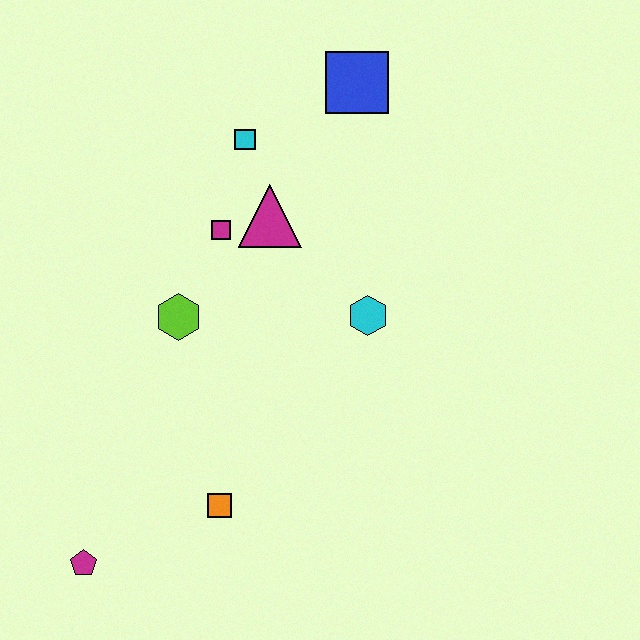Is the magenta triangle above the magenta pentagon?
Yes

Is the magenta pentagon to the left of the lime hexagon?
Yes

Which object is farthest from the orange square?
The blue square is farthest from the orange square.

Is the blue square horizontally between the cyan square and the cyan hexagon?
Yes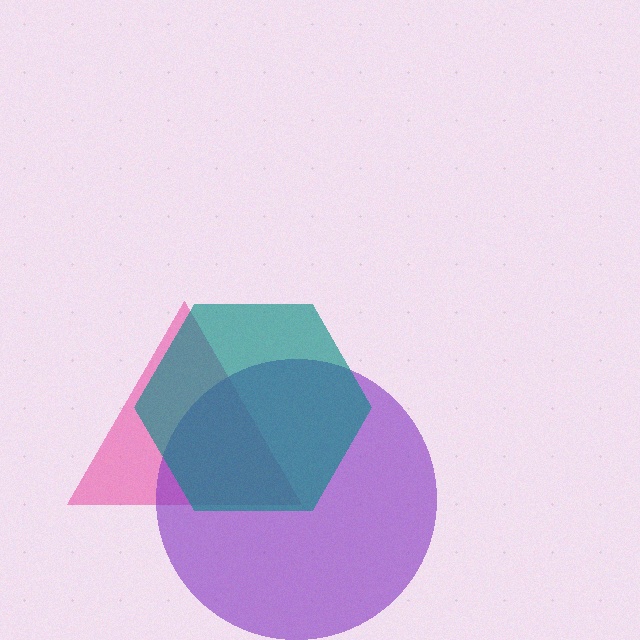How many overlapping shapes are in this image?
There are 3 overlapping shapes in the image.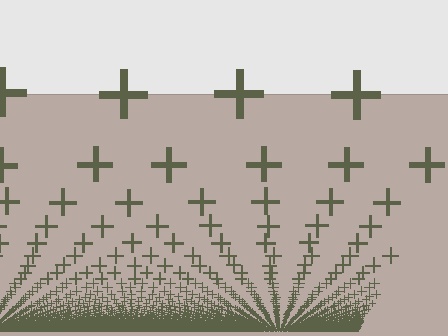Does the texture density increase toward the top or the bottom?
Density increases toward the bottom.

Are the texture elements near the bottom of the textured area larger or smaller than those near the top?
Smaller. The gradient is inverted — elements near the bottom are smaller and denser.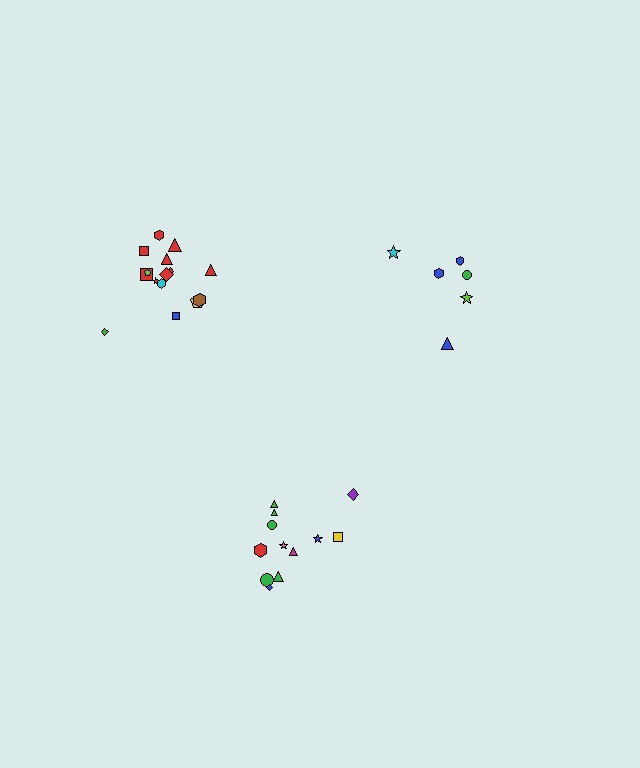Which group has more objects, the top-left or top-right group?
The top-left group.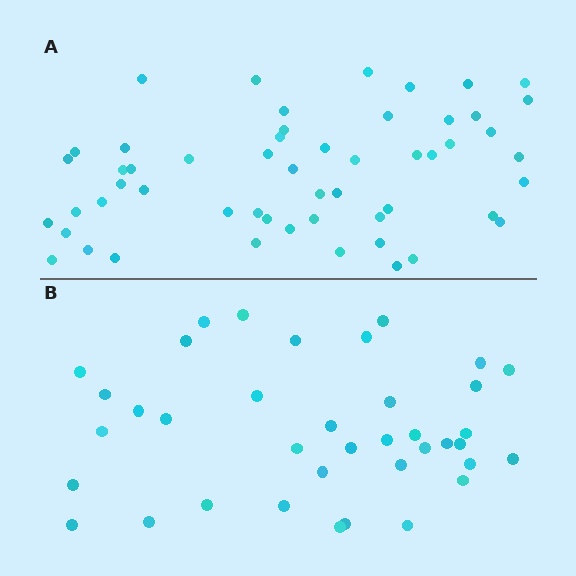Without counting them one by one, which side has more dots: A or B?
Region A (the top region) has more dots.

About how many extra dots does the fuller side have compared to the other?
Region A has approximately 15 more dots than region B.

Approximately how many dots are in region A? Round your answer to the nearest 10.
About 50 dots. (The exact count is 54, which rounds to 50.)